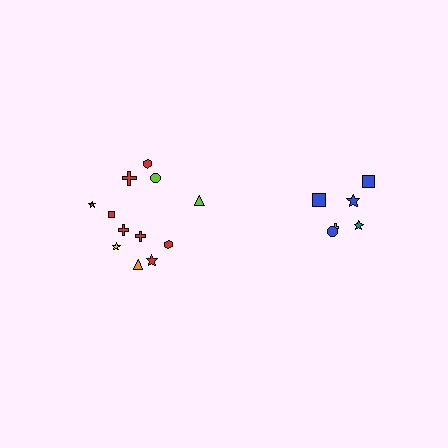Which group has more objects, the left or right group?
The left group.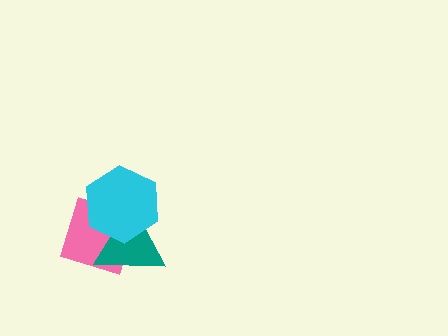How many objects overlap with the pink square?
2 objects overlap with the pink square.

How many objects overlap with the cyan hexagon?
2 objects overlap with the cyan hexagon.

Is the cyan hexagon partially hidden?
No, no other shape covers it.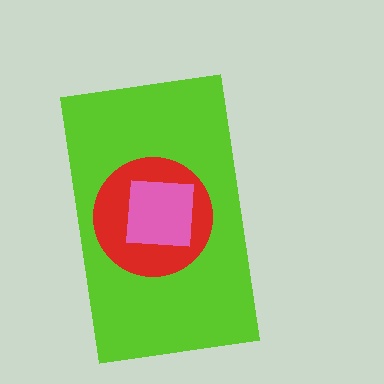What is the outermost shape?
The lime rectangle.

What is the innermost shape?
The pink square.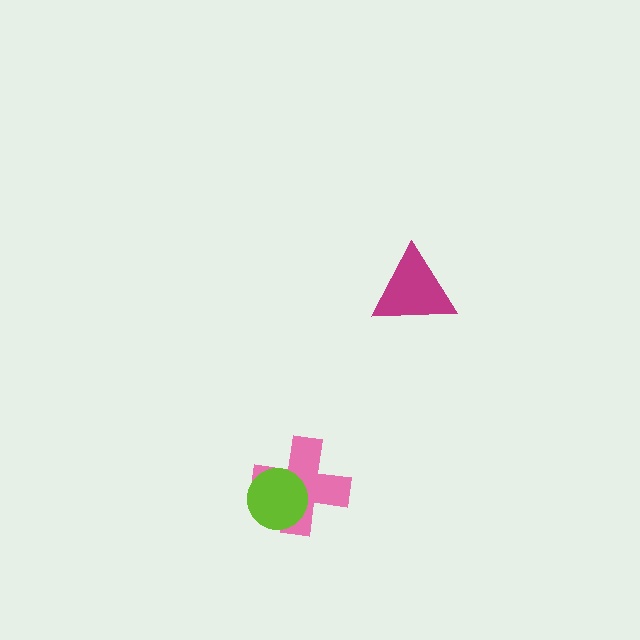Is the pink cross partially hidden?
Yes, it is partially covered by another shape.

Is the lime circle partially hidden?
No, no other shape covers it.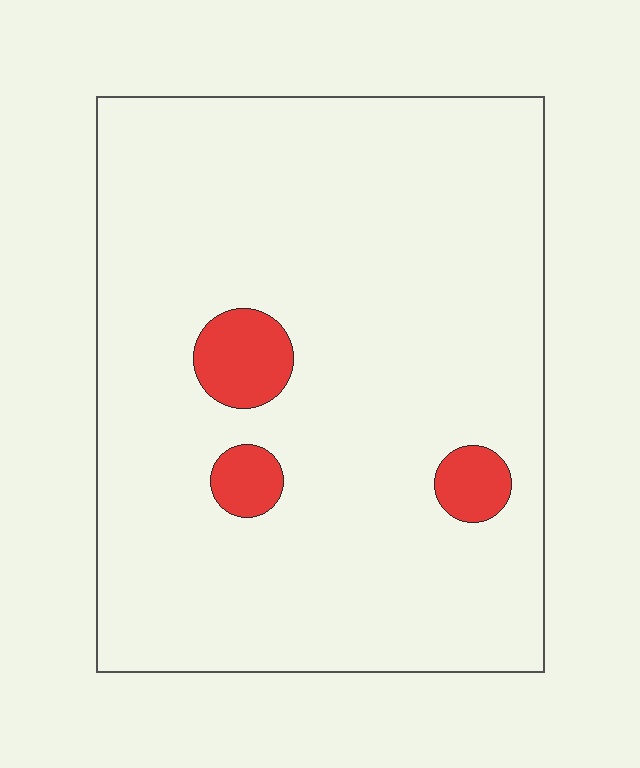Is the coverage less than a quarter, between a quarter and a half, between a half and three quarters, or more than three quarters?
Less than a quarter.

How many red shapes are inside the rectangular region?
3.